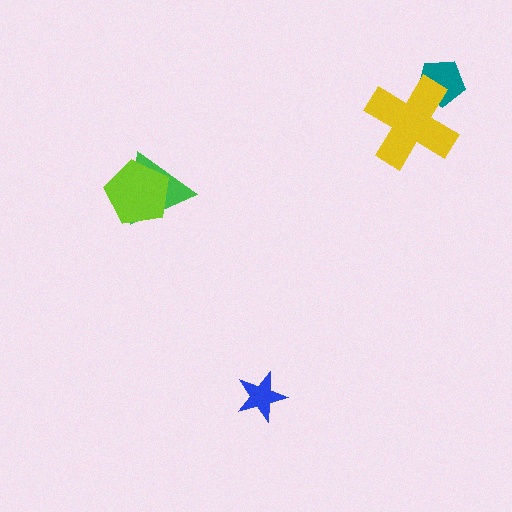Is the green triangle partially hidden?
Yes, it is partially covered by another shape.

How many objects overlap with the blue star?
0 objects overlap with the blue star.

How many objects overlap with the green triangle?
1 object overlaps with the green triangle.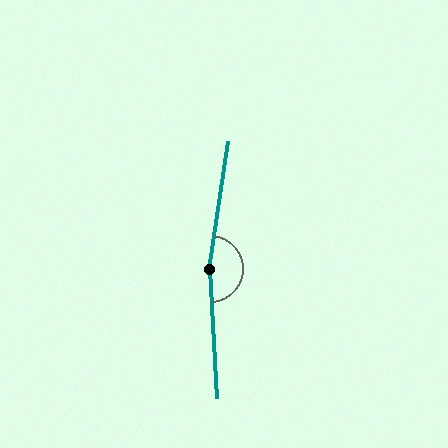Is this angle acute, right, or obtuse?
It is obtuse.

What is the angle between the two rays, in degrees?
Approximately 169 degrees.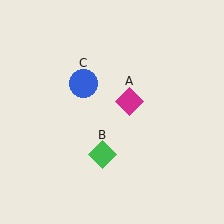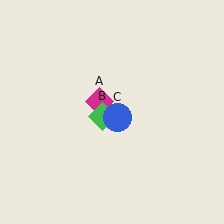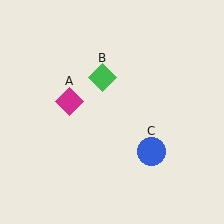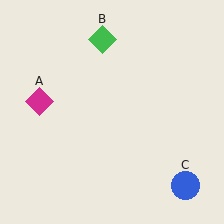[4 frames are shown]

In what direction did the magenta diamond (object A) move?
The magenta diamond (object A) moved left.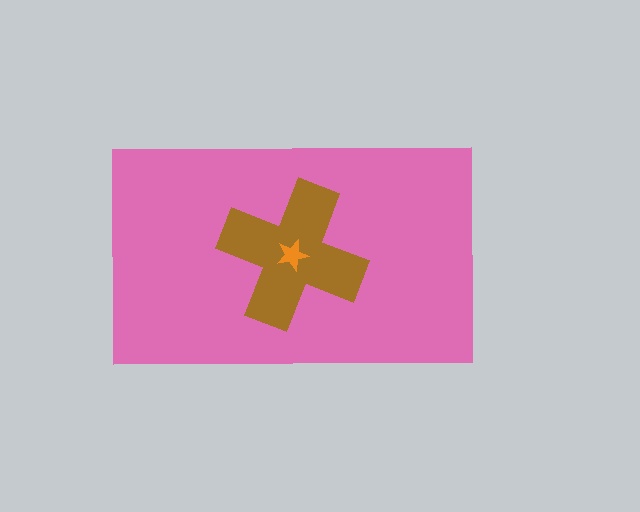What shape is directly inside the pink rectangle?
The brown cross.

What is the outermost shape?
The pink rectangle.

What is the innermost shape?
The orange star.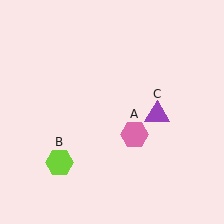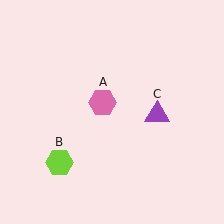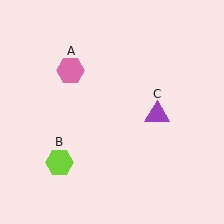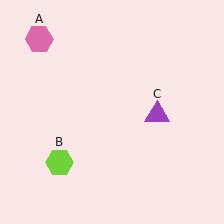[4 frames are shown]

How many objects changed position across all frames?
1 object changed position: pink hexagon (object A).